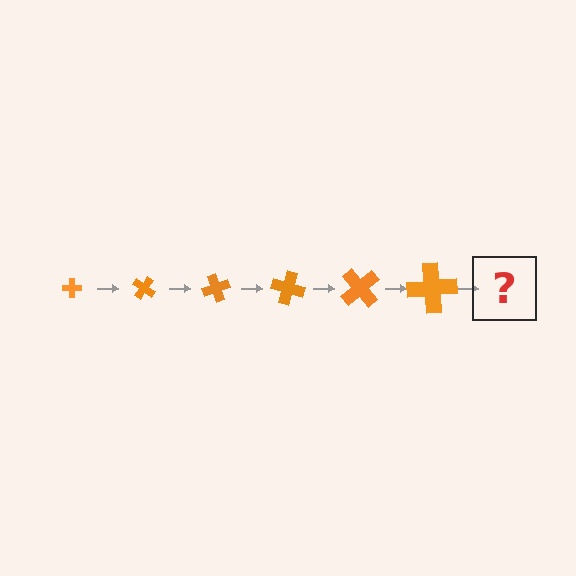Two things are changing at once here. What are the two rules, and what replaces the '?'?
The two rules are that the cross grows larger each step and it rotates 35 degrees each step. The '?' should be a cross, larger than the previous one and rotated 210 degrees from the start.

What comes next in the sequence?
The next element should be a cross, larger than the previous one and rotated 210 degrees from the start.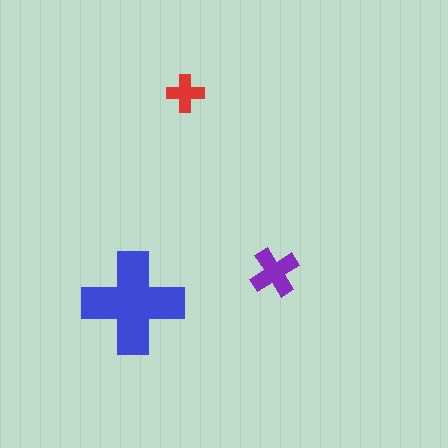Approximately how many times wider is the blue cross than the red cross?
About 2.5 times wider.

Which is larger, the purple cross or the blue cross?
The blue one.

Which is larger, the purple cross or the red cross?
The purple one.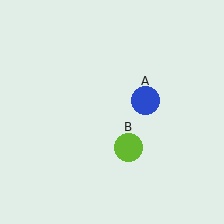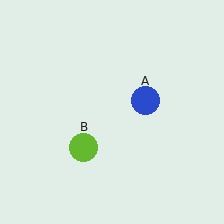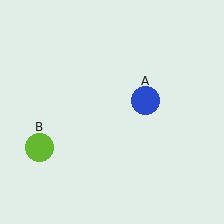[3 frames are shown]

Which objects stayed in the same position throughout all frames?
Blue circle (object A) remained stationary.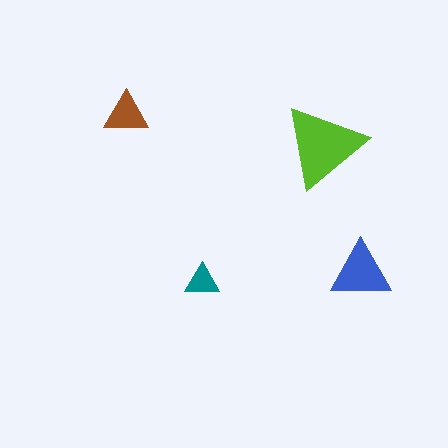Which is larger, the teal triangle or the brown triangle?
The brown one.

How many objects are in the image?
There are 4 objects in the image.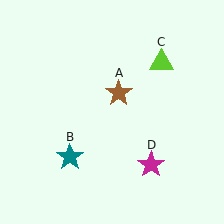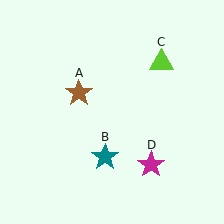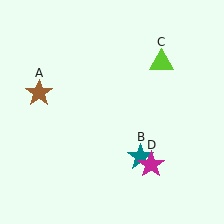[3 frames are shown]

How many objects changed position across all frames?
2 objects changed position: brown star (object A), teal star (object B).